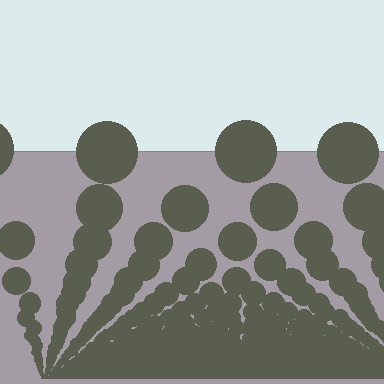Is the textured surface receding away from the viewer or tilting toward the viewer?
The surface appears to tilt toward the viewer. Texture elements get larger and sparser toward the top.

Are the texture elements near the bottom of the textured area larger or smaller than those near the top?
Smaller. The gradient is inverted — elements near the bottom are smaller and denser.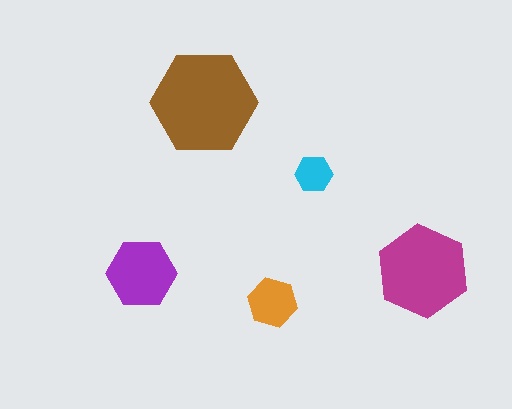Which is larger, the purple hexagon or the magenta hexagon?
The magenta one.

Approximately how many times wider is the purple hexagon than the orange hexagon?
About 1.5 times wider.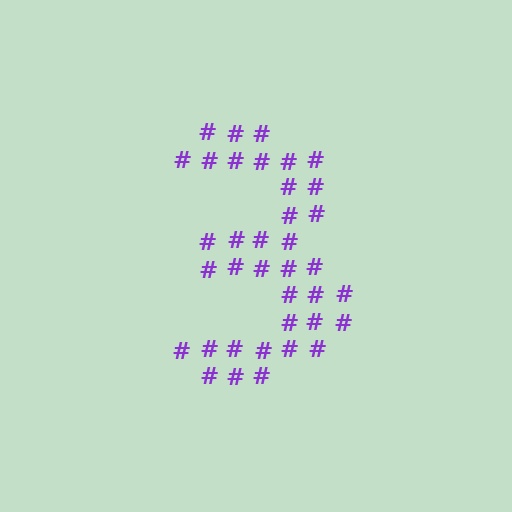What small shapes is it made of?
It is made of small hash symbols.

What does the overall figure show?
The overall figure shows the digit 3.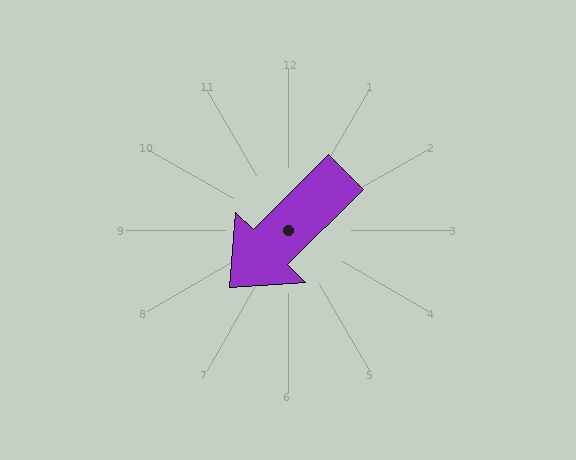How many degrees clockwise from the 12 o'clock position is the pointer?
Approximately 225 degrees.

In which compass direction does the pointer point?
Southwest.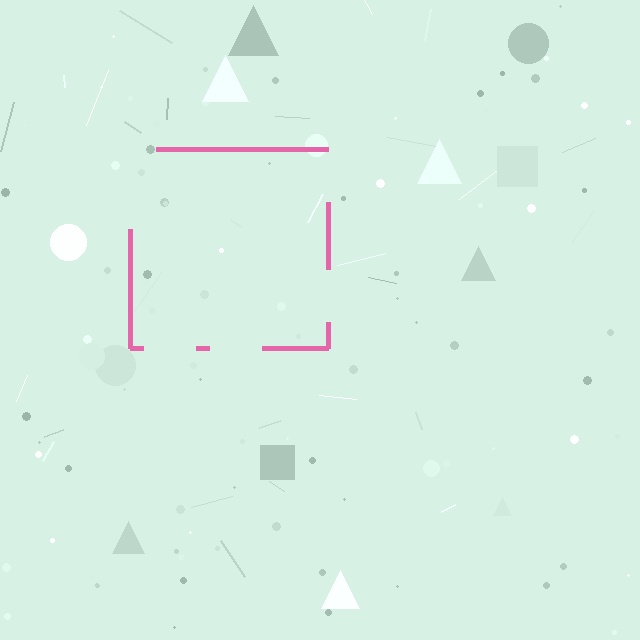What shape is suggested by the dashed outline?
The dashed outline suggests a square.